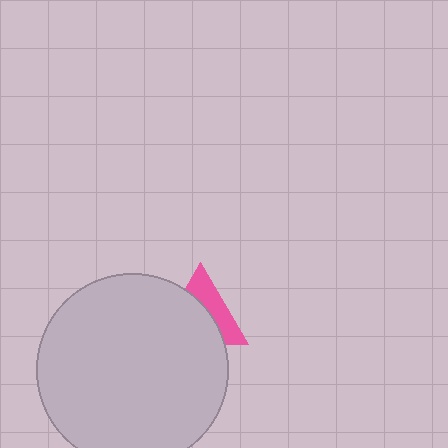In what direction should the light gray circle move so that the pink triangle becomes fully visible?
The light gray circle should move toward the lower-left. That is the shortest direction to clear the overlap and leave the pink triangle fully visible.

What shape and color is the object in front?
The object in front is a light gray circle.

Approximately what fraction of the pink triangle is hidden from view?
Roughly 59% of the pink triangle is hidden behind the light gray circle.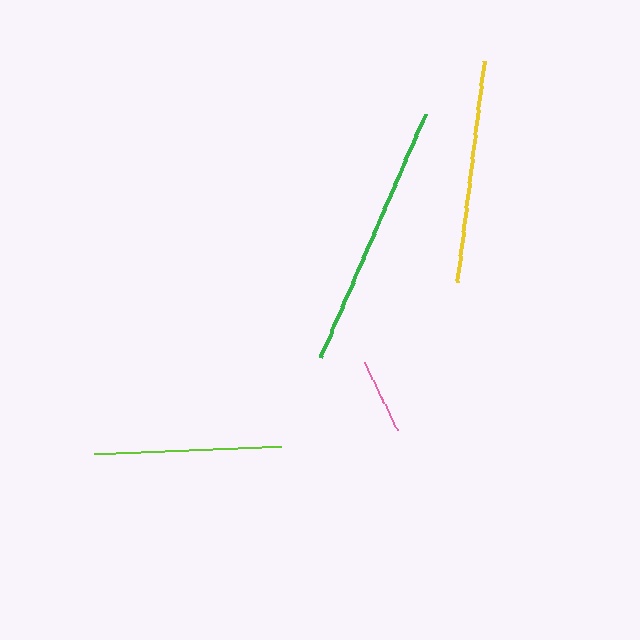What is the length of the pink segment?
The pink segment is approximately 74 pixels long.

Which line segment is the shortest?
The pink line is the shortest at approximately 74 pixels.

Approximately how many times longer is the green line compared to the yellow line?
The green line is approximately 1.2 times the length of the yellow line.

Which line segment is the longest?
The green line is the longest at approximately 265 pixels.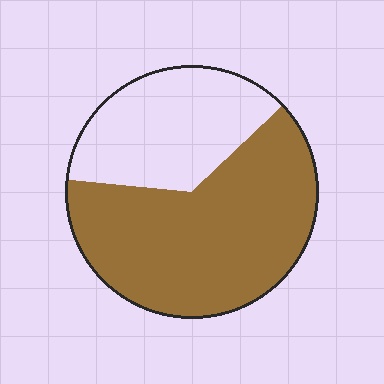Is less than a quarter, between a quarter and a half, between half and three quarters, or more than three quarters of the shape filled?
Between half and three quarters.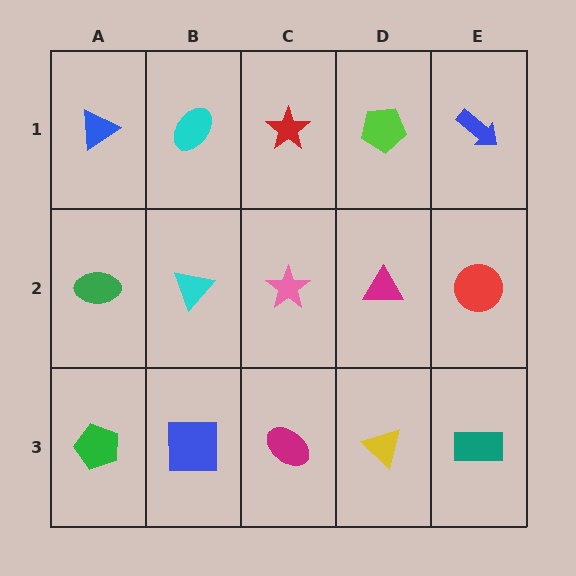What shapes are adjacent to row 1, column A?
A green ellipse (row 2, column A), a cyan ellipse (row 1, column B).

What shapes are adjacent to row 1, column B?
A cyan triangle (row 2, column B), a blue triangle (row 1, column A), a red star (row 1, column C).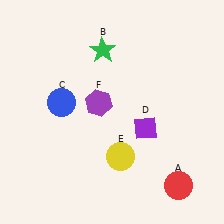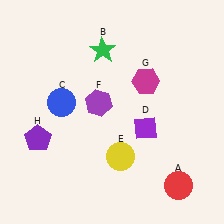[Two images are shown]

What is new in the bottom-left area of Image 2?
A purple pentagon (H) was added in the bottom-left area of Image 2.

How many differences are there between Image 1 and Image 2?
There are 2 differences between the two images.